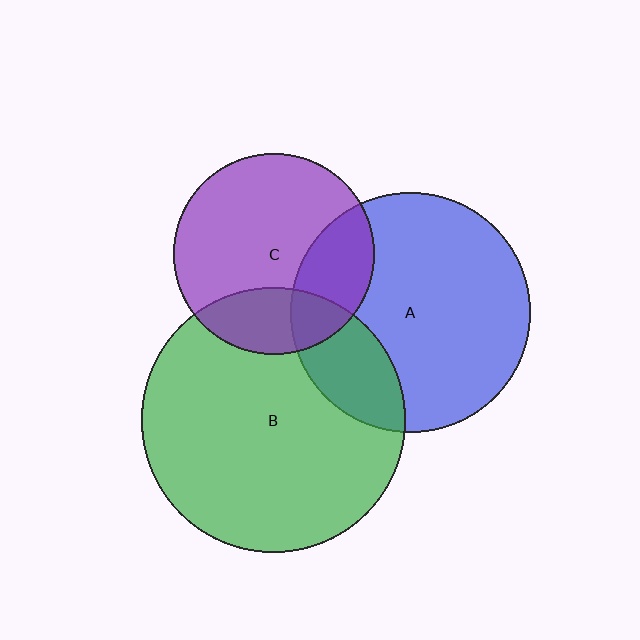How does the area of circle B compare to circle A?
Approximately 1.2 times.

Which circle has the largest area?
Circle B (green).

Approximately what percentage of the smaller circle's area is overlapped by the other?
Approximately 20%.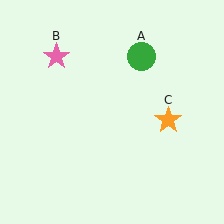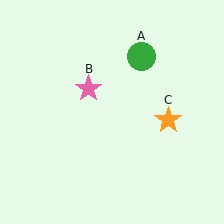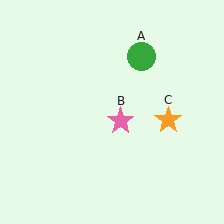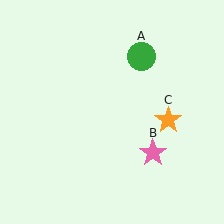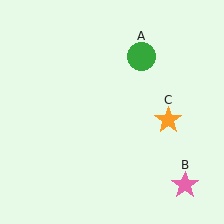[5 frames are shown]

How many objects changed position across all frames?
1 object changed position: pink star (object B).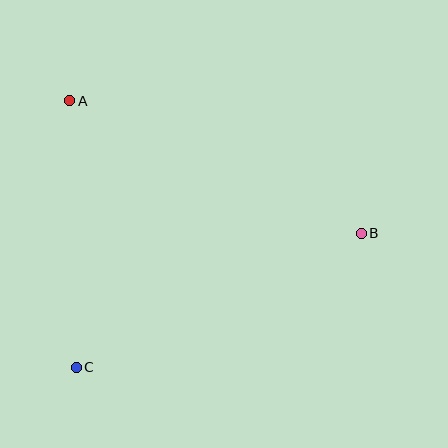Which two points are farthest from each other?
Points A and B are farthest from each other.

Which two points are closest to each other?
Points A and C are closest to each other.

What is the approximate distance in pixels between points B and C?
The distance between B and C is approximately 315 pixels.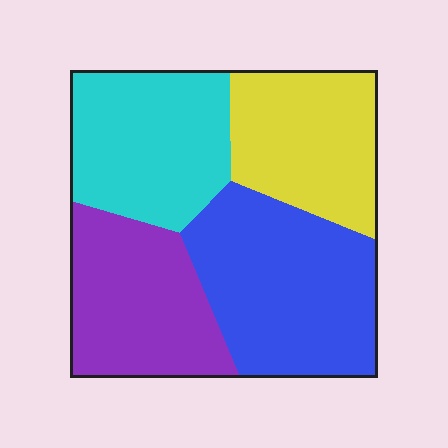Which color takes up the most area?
Blue, at roughly 30%.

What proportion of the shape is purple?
Purple covers 23% of the shape.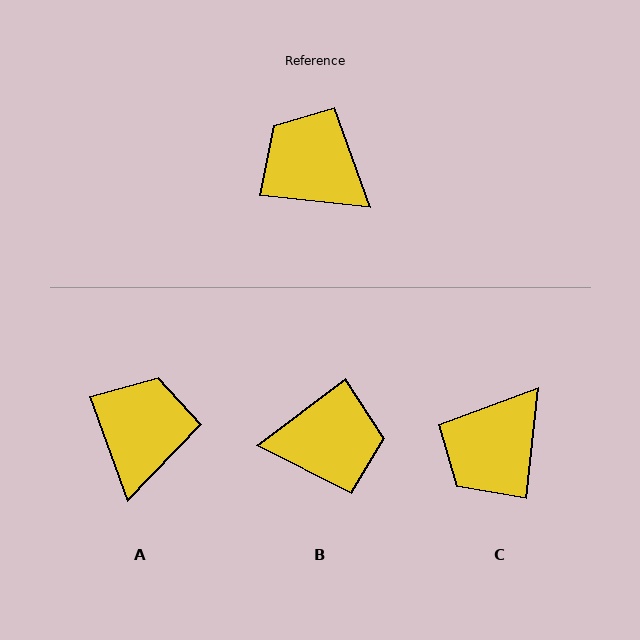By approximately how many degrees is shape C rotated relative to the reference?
Approximately 91 degrees counter-clockwise.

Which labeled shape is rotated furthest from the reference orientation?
B, about 137 degrees away.